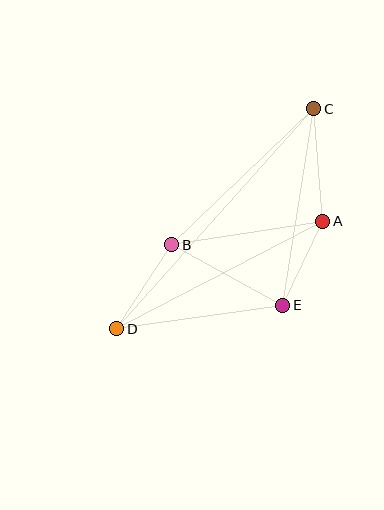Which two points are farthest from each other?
Points C and D are farthest from each other.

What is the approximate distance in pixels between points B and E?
The distance between B and E is approximately 126 pixels.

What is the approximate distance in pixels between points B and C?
The distance between B and C is approximately 197 pixels.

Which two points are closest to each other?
Points A and E are closest to each other.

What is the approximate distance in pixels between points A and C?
The distance between A and C is approximately 113 pixels.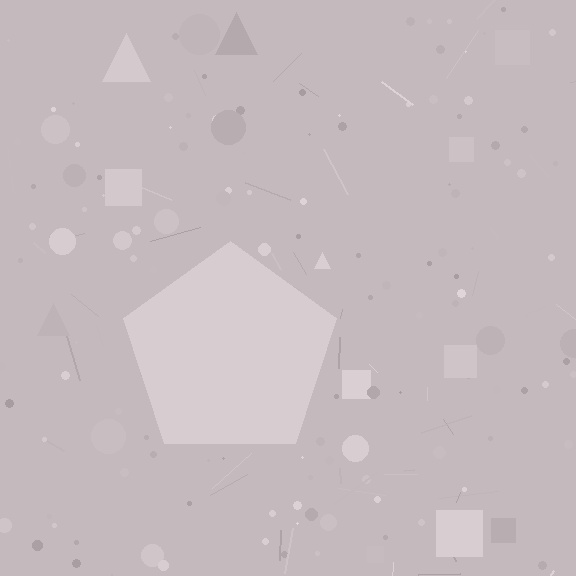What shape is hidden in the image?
A pentagon is hidden in the image.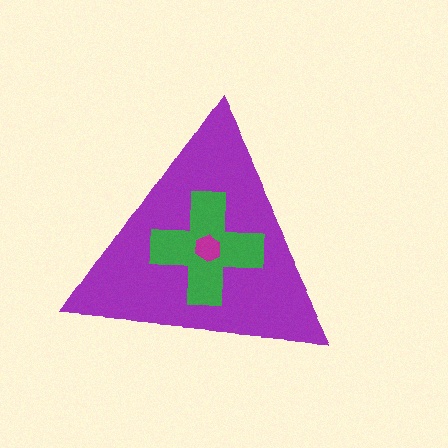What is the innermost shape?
The magenta hexagon.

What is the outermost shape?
The purple triangle.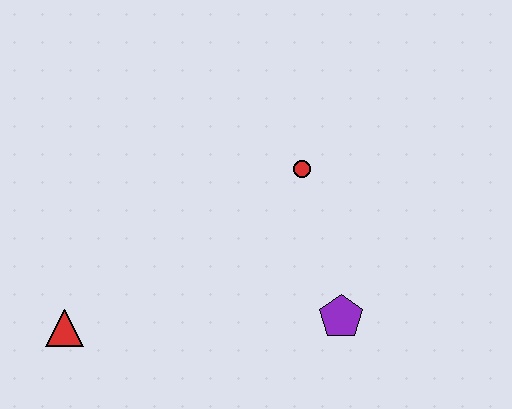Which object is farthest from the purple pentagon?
The red triangle is farthest from the purple pentagon.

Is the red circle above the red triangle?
Yes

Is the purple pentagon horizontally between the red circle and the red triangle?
No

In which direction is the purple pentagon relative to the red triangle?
The purple pentagon is to the right of the red triangle.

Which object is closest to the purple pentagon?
The red circle is closest to the purple pentagon.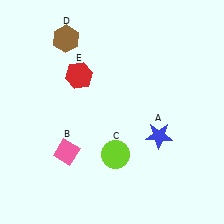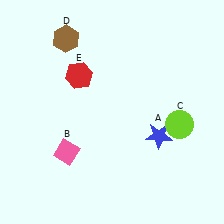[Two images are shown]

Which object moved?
The lime circle (C) moved right.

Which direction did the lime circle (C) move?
The lime circle (C) moved right.